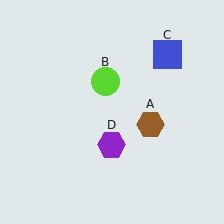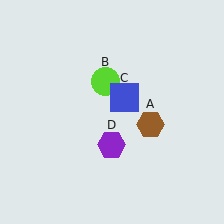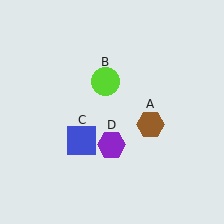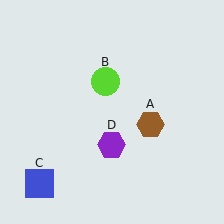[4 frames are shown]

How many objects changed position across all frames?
1 object changed position: blue square (object C).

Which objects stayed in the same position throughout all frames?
Brown hexagon (object A) and lime circle (object B) and purple hexagon (object D) remained stationary.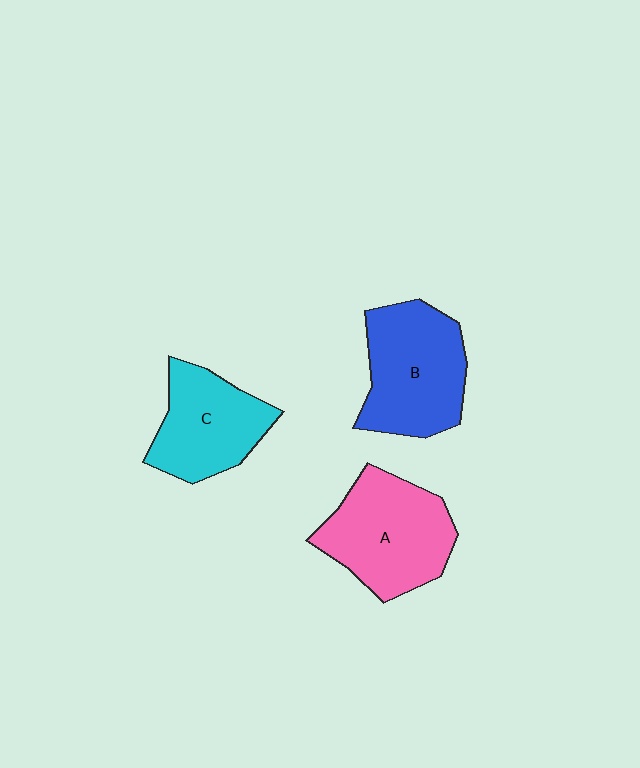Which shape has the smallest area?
Shape C (cyan).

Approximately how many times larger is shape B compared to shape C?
Approximately 1.2 times.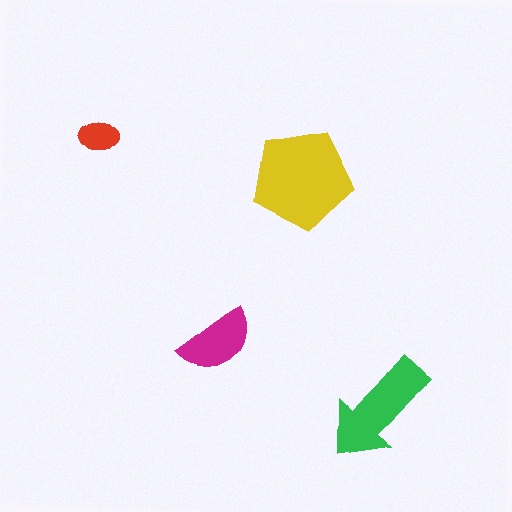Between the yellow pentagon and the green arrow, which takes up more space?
The yellow pentagon.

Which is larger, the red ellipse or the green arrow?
The green arrow.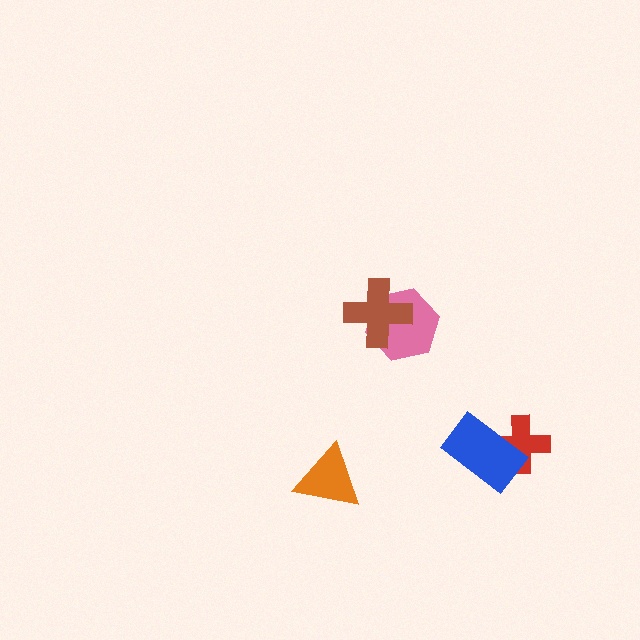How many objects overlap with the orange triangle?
0 objects overlap with the orange triangle.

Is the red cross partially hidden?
Yes, it is partially covered by another shape.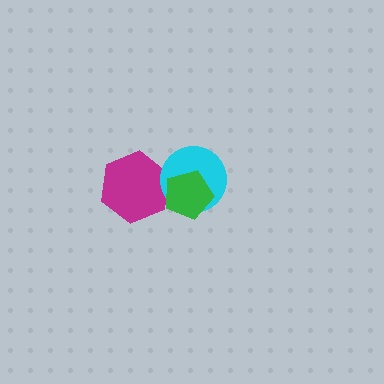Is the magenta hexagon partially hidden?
Yes, it is partially covered by another shape.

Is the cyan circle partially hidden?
Yes, it is partially covered by another shape.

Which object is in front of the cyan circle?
The green pentagon is in front of the cyan circle.